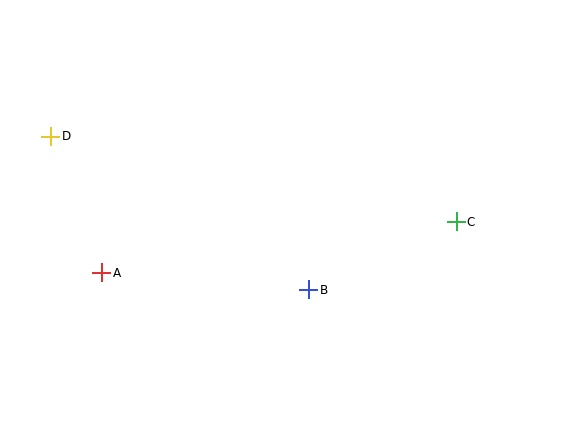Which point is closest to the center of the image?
Point B at (309, 290) is closest to the center.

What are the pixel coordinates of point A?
Point A is at (102, 273).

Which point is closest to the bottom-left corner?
Point A is closest to the bottom-left corner.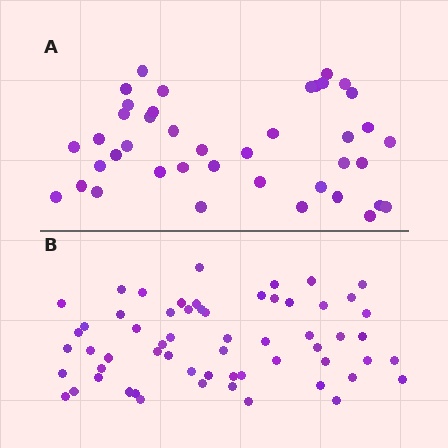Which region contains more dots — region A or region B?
Region B (the bottom region) has more dots.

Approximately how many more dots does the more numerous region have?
Region B has approximately 20 more dots than region A.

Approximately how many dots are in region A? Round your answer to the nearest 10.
About 40 dots. (The exact count is 41, which rounds to 40.)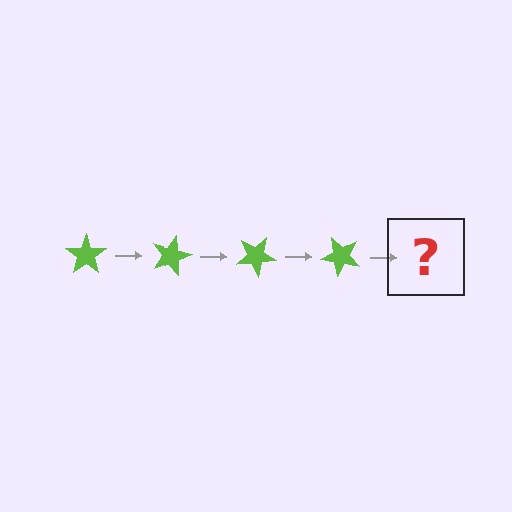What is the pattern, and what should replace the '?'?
The pattern is that the star rotates 15 degrees each step. The '?' should be a lime star rotated 60 degrees.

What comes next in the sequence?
The next element should be a lime star rotated 60 degrees.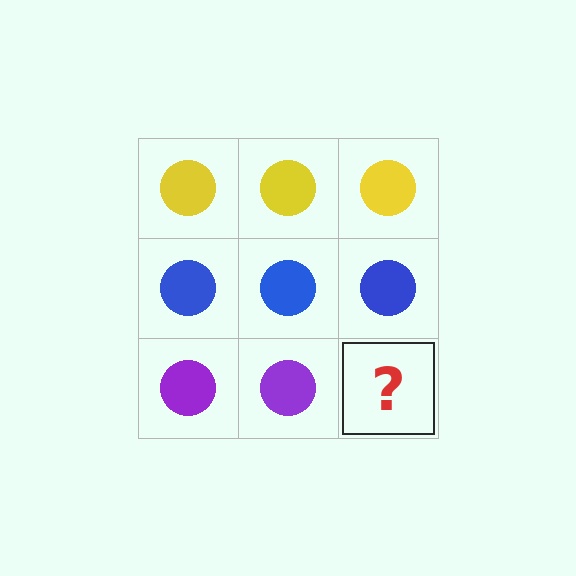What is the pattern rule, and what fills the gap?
The rule is that each row has a consistent color. The gap should be filled with a purple circle.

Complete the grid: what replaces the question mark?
The question mark should be replaced with a purple circle.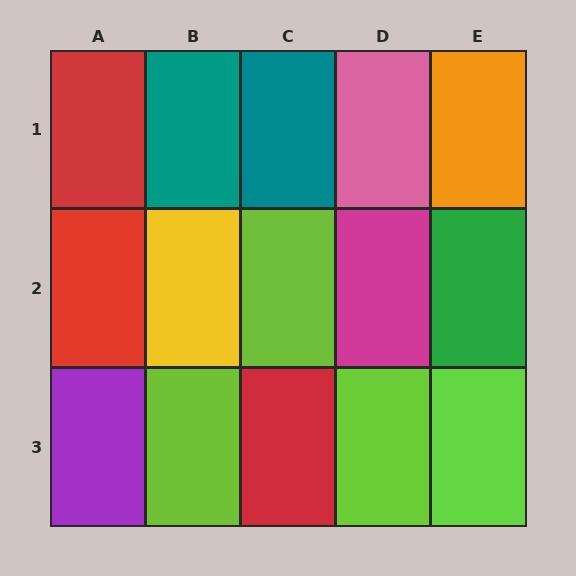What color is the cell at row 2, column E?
Green.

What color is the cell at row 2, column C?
Lime.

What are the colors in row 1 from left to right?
Red, teal, teal, pink, orange.